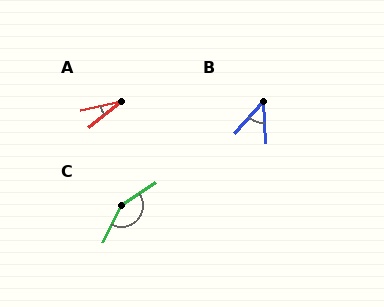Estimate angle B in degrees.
Approximately 46 degrees.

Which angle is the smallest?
A, at approximately 26 degrees.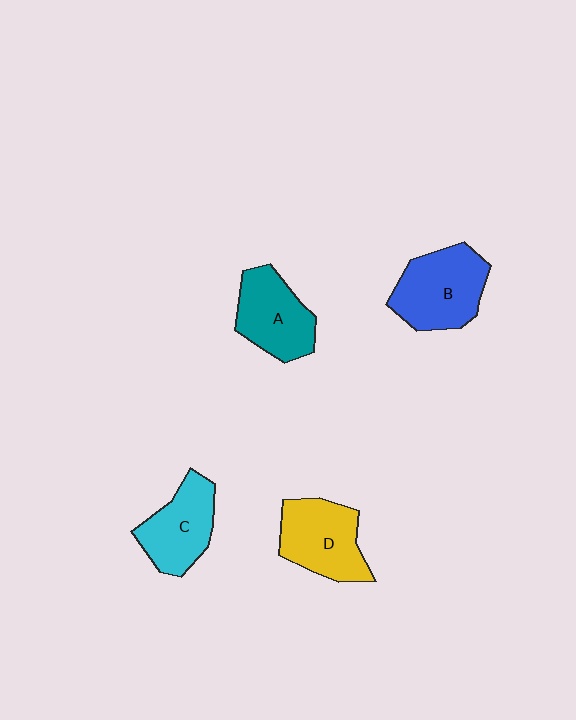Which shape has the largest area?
Shape B (blue).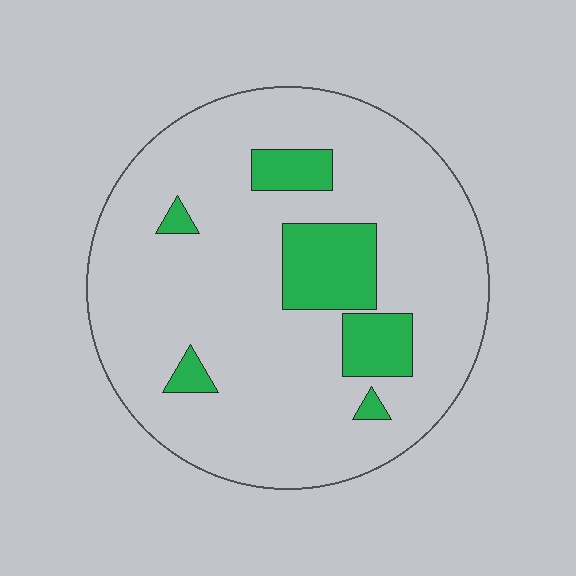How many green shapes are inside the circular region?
6.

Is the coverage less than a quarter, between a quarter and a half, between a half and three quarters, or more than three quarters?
Less than a quarter.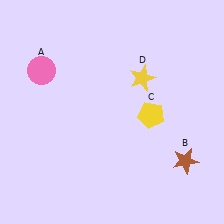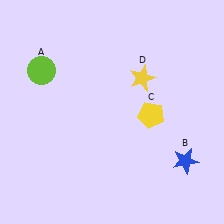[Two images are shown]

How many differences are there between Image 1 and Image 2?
There are 2 differences between the two images.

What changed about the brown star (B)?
In Image 1, B is brown. In Image 2, it changed to blue.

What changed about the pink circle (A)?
In Image 1, A is pink. In Image 2, it changed to lime.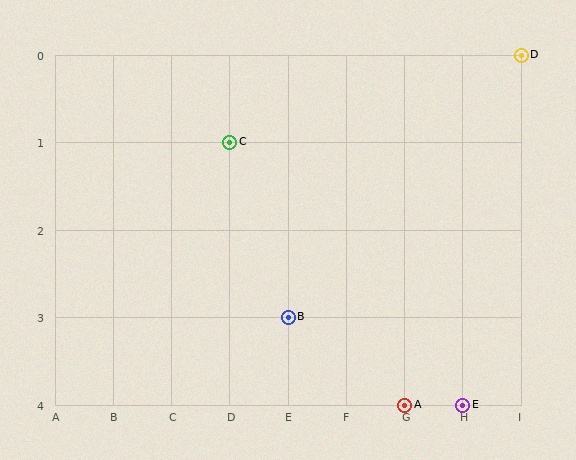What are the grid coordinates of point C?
Point C is at grid coordinates (D, 1).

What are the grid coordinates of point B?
Point B is at grid coordinates (E, 3).